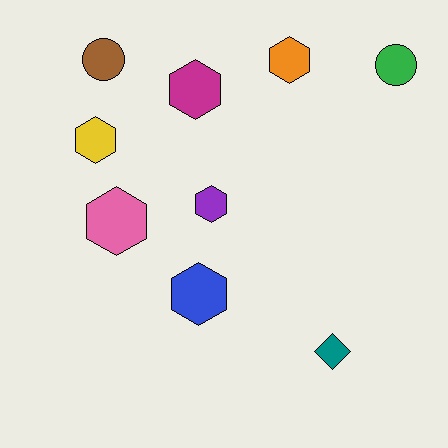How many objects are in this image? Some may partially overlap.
There are 9 objects.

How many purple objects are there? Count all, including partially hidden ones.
There is 1 purple object.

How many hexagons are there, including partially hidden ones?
There are 6 hexagons.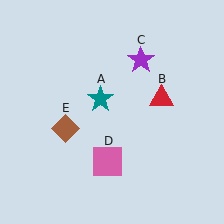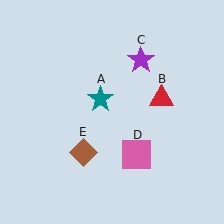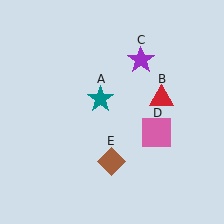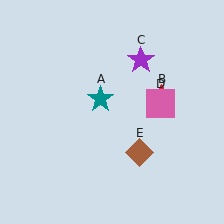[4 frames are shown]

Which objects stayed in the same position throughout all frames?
Teal star (object A) and red triangle (object B) and purple star (object C) remained stationary.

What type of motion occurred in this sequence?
The pink square (object D), brown diamond (object E) rotated counterclockwise around the center of the scene.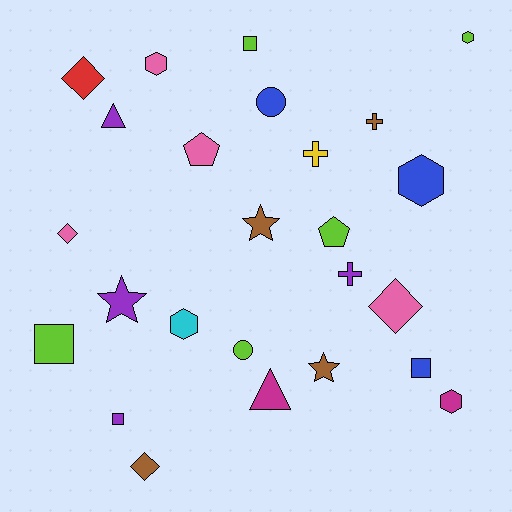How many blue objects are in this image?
There are 3 blue objects.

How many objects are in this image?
There are 25 objects.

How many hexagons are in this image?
There are 5 hexagons.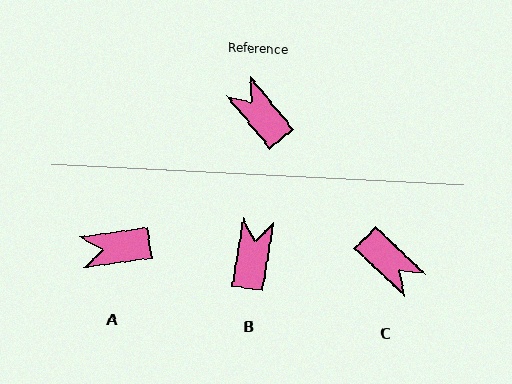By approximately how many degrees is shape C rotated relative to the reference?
Approximately 172 degrees clockwise.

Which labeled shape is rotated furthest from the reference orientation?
C, about 172 degrees away.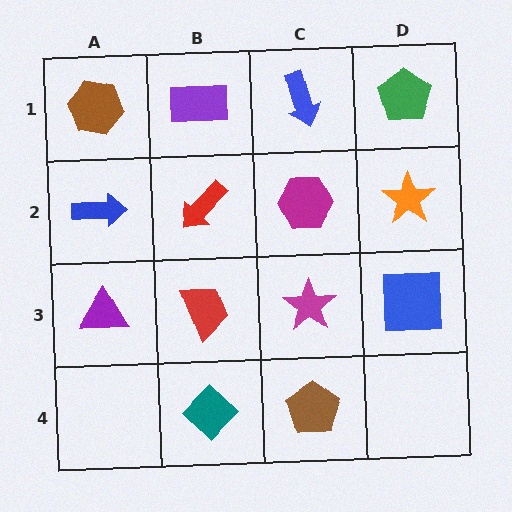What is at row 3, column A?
A purple triangle.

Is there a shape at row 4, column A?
No, that cell is empty.